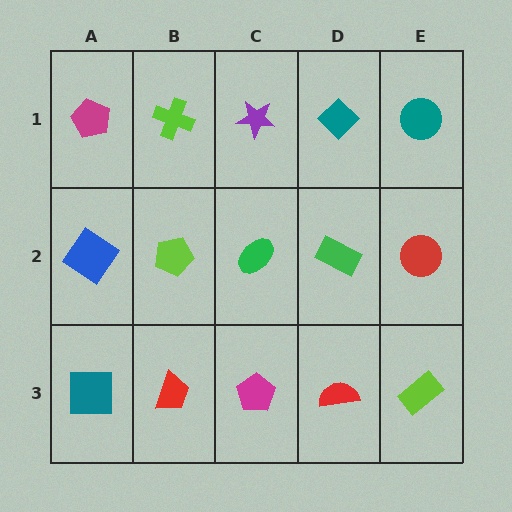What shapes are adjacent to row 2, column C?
A purple star (row 1, column C), a magenta pentagon (row 3, column C), a lime pentagon (row 2, column B), a green rectangle (row 2, column D).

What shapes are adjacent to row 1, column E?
A red circle (row 2, column E), a teal diamond (row 1, column D).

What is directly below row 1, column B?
A lime pentagon.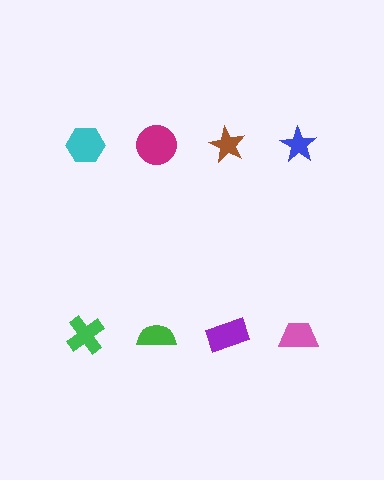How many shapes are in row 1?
4 shapes.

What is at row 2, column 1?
A green cross.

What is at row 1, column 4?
A blue star.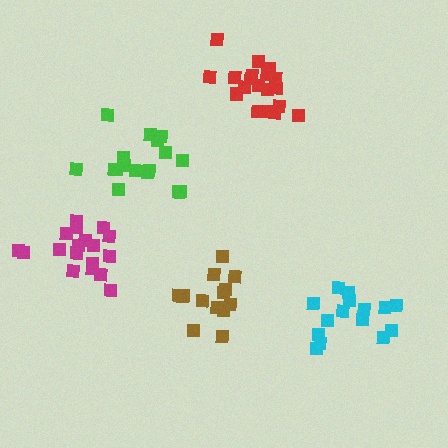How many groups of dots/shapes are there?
There are 5 groups.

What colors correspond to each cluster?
The clusters are colored: magenta, brown, cyan, green, red.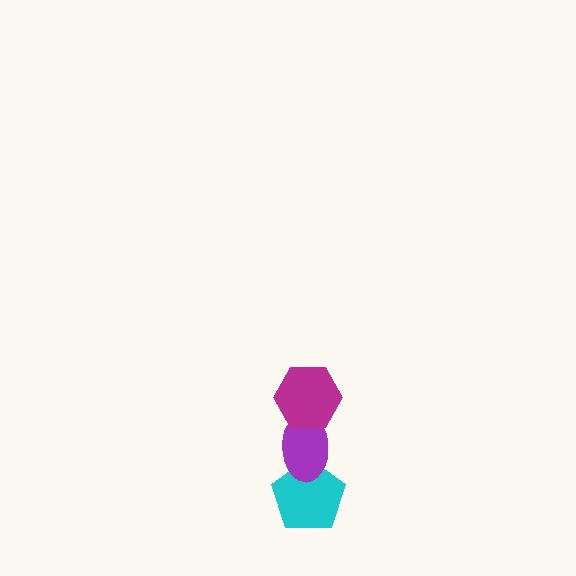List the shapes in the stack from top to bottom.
From top to bottom: the magenta hexagon, the purple ellipse, the cyan pentagon.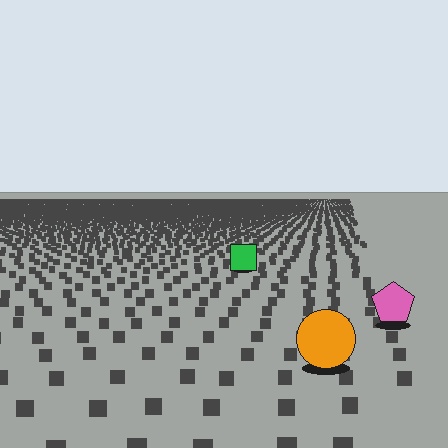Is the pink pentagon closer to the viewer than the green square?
Yes. The pink pentagon is closer — you can tell from the texture gradient: the ground texture is coarser near it.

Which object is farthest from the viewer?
The green square is farthest from the viewer. It appears smaller and the ground texture around it is denser.